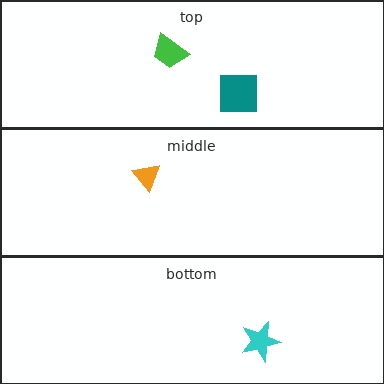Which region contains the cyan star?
The bottom region.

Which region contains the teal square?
The top region.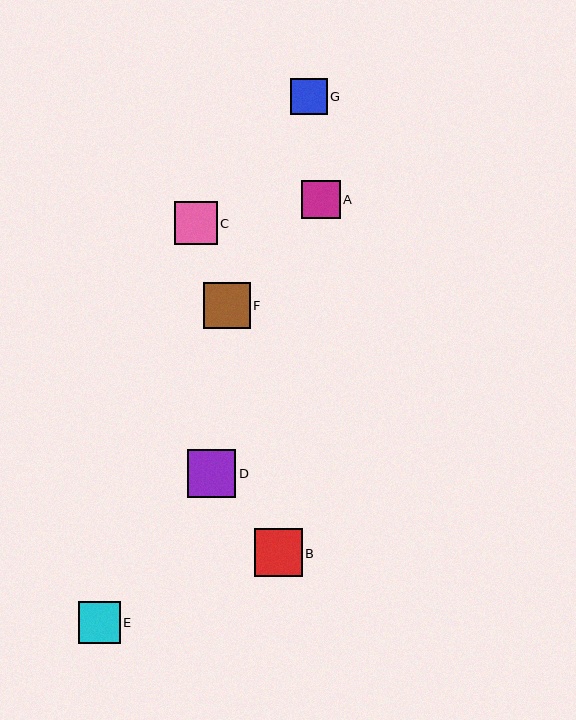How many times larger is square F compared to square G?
Square F is approximately 1.3 times the size of square G.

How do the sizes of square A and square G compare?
Square A and square G are approximately the same size.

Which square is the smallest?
Square G is the smallest with a size of approximately 37 pixels.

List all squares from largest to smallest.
From largest to smallest: D, B, F, C, E, A, G.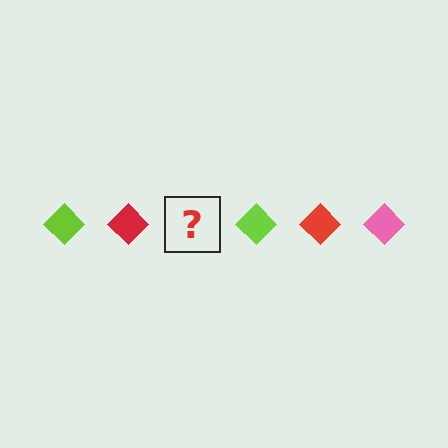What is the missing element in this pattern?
The missing element is a pink diamond.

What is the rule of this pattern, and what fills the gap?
The rule is that the pattern cycles through lime, red, pink diamonds. The gap should be filled with a pink diamond.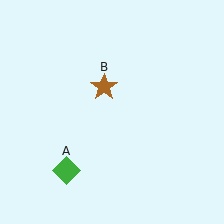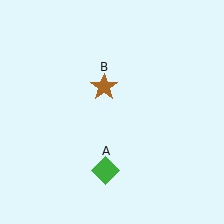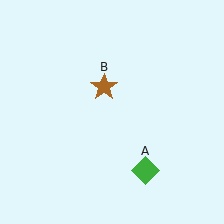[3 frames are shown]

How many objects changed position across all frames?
1 object changed position: green diamond (object A).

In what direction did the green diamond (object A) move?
The green diamond (object A) moved right.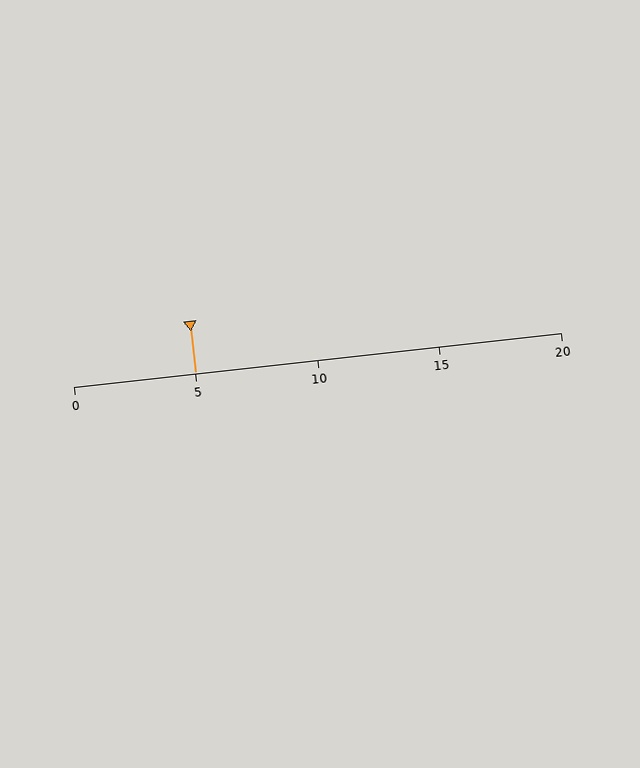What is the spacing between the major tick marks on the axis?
The major ticks are spaced 5 apart.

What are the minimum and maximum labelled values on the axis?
The axis runs from 0 to 20.